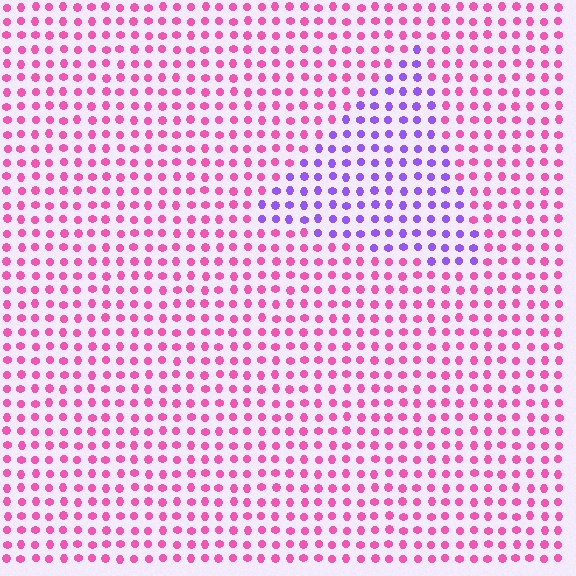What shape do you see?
I see a triangle.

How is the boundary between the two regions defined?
The boundary is defined purely by a slight shift in hue (about 59 degrees). Spacing, size, and orientation are identical on both sides.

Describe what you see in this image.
The image is filled with small pink elements in a uniform arrangement. A triangle-shaped region is visible where the elements are tinted to a slightly different hue, forming a subtle color boundary.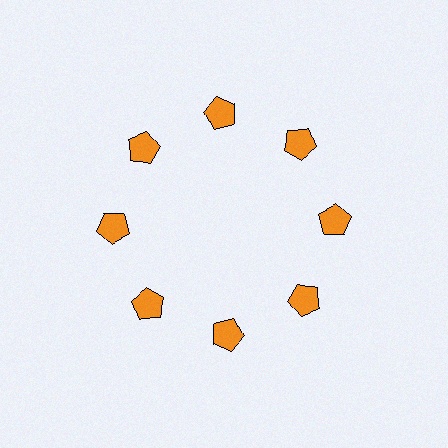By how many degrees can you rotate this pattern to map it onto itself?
The pattern maps onto itself every 45 degrees of rotation.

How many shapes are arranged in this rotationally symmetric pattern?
There are 8 shapes, arranged in 8 groups of 1.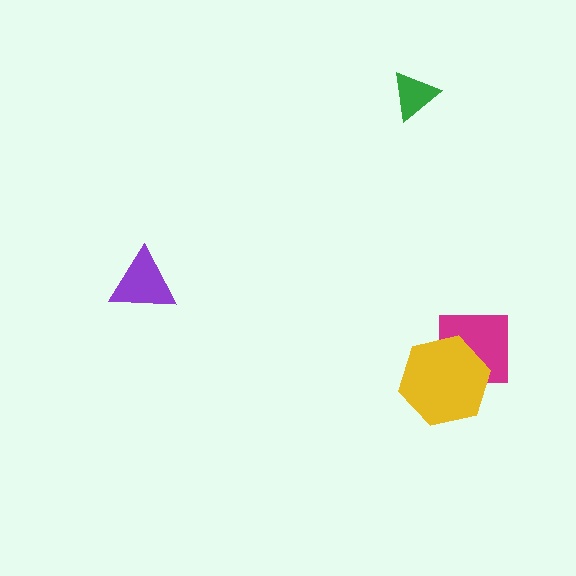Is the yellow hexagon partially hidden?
No, no other shape covers it.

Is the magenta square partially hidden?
Yes, it is partially covered by another shape.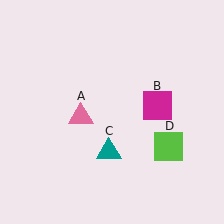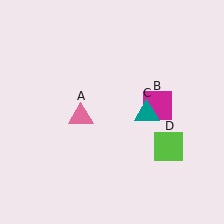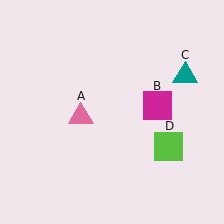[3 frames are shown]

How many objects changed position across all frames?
1 object changed position: teal triangle (object C).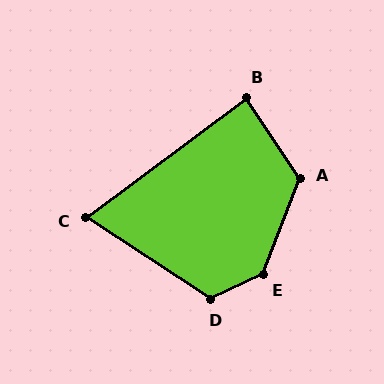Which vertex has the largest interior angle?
E, at approximately 136 degrees.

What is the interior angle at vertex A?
Approximately 125 degrees (obtuse).